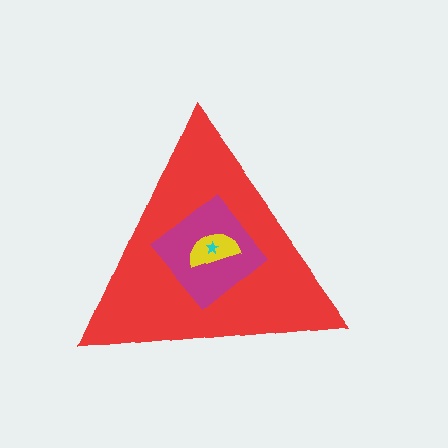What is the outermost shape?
The red triangle.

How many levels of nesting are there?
4.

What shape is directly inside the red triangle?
The magenta diamond.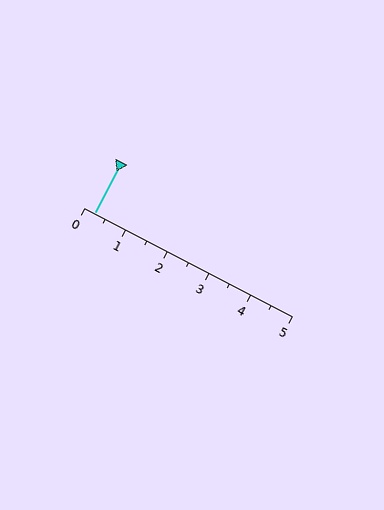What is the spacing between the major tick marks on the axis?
The major ticks are spaced 1 apart.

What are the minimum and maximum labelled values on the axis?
The axis runs from 0 to 5.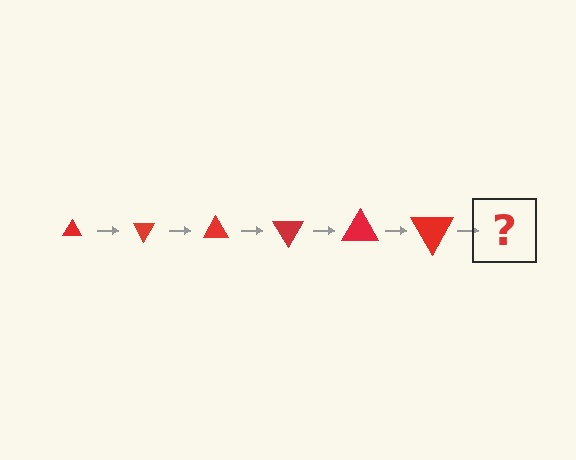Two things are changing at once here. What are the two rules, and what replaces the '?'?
The two rules are that the triangle grows larger each step and it rotates 60 degrees each step. The '?' should be a triangle, larger than the previous one and rotated 360 degrees from the start.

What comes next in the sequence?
The next element should be a triangle, larger than the previous one and rotated 360 degrees from the start.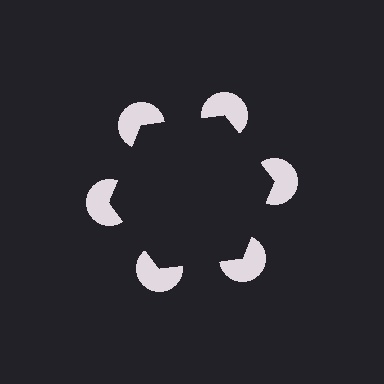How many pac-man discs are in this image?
There are 6 — one at each vertex of the illusory hexagon.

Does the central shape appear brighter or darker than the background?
It typically appears slightly darker than the background, even though no actual brightness change is drawn.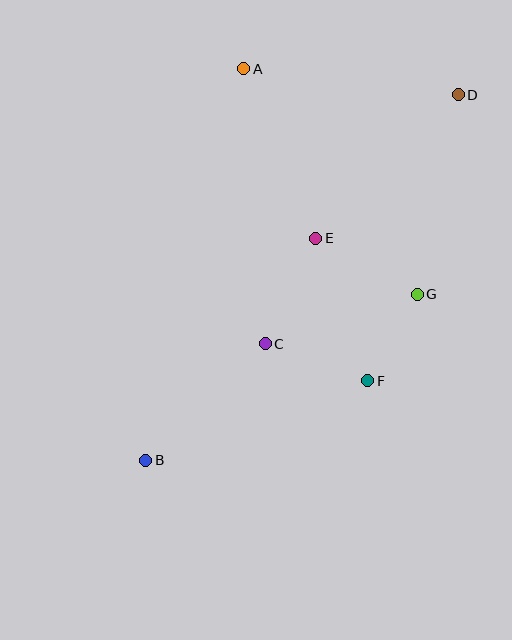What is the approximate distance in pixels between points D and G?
The distance between D and G is approximately 203 pixels.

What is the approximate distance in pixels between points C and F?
The distance between C and F is approximately 109 pixels.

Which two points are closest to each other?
Points F and G are closest to each other.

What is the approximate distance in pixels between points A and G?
The distance between A and G is approximately 285 pixels.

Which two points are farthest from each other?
Points B and D are farthest from each other.